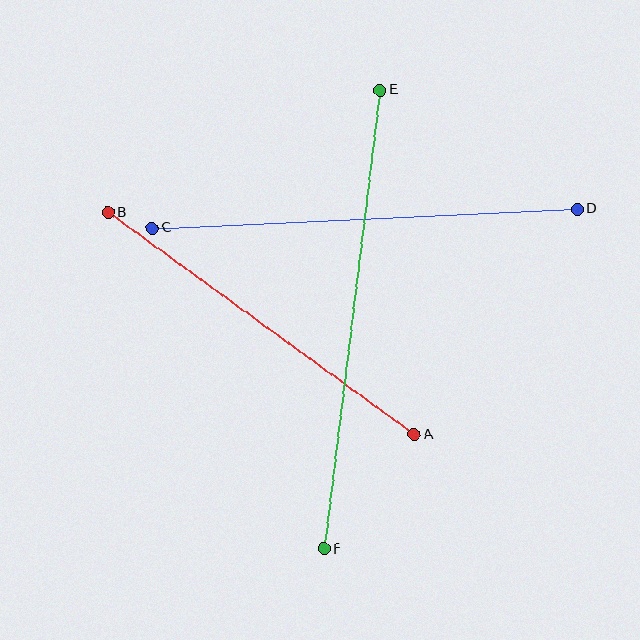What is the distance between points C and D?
The distance is approximately 426 pixels.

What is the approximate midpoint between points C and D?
The midpoint is at approximately (365, 219) pixels.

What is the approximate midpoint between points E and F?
The midpoint is at approximately (352, 320) pixels.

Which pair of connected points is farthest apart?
Points E and F are farthest apart.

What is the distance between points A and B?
The distance is approximately 378 pixels.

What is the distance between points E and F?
The distance is approximately 462 pixels.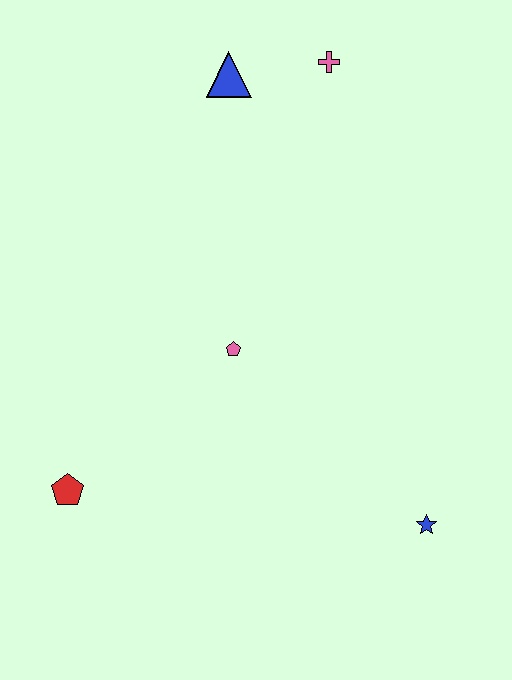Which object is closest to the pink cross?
The blue triangle is closest to the pink cross.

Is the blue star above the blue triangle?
No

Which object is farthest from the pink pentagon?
The pink cross is farthest from the pink pentagon.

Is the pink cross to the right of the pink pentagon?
Yes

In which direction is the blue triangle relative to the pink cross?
The blue triangle is to the left of the pink cross.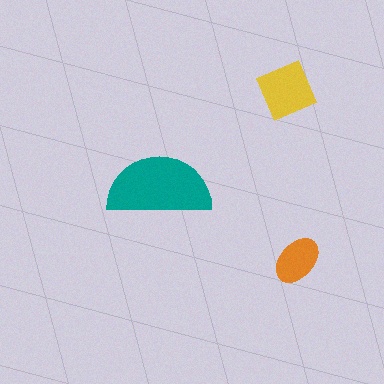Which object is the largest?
The teal semicircle.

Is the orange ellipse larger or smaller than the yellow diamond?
Smaller.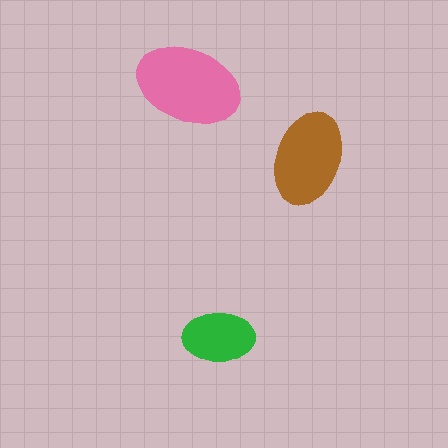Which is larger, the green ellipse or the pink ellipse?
The pink one.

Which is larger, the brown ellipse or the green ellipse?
The brown one.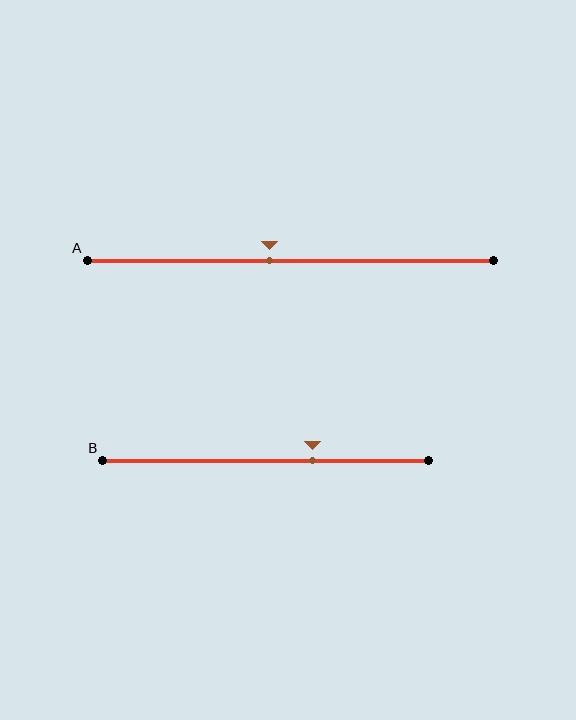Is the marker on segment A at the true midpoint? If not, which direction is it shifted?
No, the marker on segment A is shifted to the left by about 5% of the segment length.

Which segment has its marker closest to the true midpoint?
Segment A has its marker closest to the true midpoint.